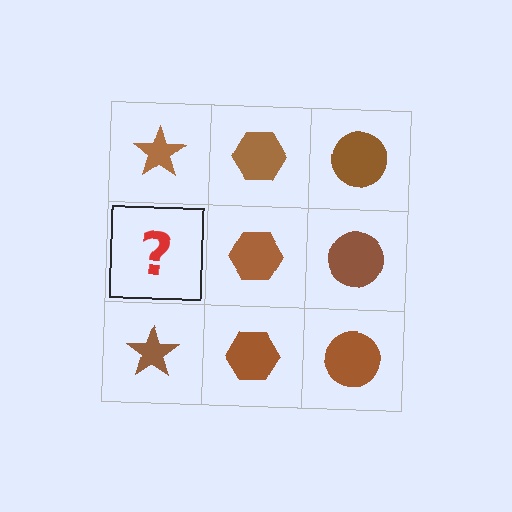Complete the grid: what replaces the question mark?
The question mark should be replaced with a brown star.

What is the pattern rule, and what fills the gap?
The rule is that each column has a consistent shape. The gap should be filled with a brown star.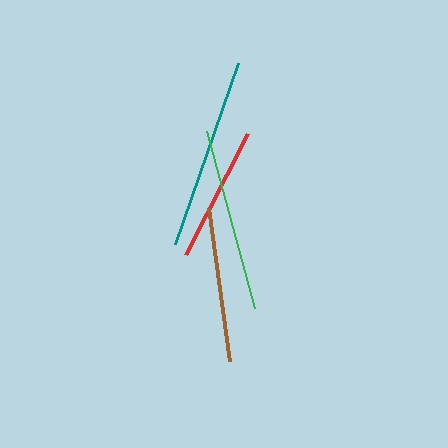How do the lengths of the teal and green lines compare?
The teal and green lines are approximately the same length.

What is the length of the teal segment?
The teal segment is approximately 192 pixels long.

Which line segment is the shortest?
The red line is the shortest at approximately 136 pixels.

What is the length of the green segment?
The green segment is approximately 184 pixels long.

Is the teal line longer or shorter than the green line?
The teal line is longer than the green line.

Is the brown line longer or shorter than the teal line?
The teal line is longer than the brown line.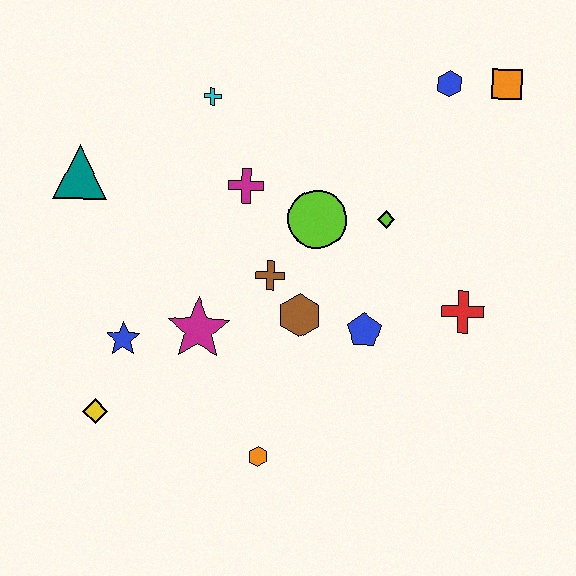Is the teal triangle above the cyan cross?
No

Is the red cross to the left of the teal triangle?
No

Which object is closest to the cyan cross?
The magenta cross is closest to the cyan cross.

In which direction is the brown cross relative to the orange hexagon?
The brown cross is above the orange hexagon.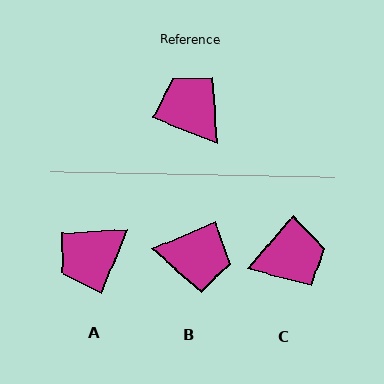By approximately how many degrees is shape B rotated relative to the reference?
Approximately 135 degrees clockwise.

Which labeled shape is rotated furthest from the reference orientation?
B, about 135 degrees away.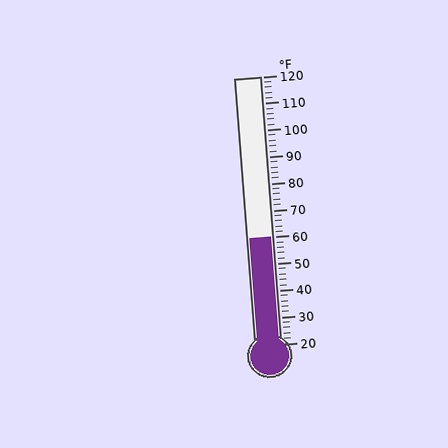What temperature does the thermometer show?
The thermometer shows approximately 60°F.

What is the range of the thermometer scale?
The thermometer scale ranges from 20°F to 120°F.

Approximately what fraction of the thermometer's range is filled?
The thermometer is filled to approximately 40% of its range.